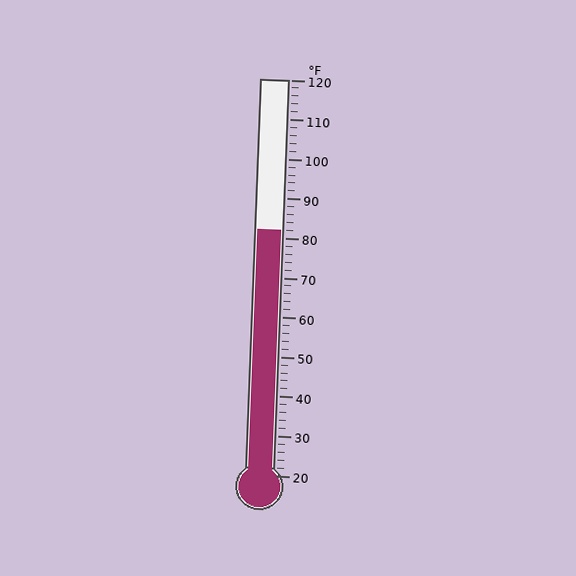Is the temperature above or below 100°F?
The temperature is below 100°F.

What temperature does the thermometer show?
The thermometer shows approximately 82°F.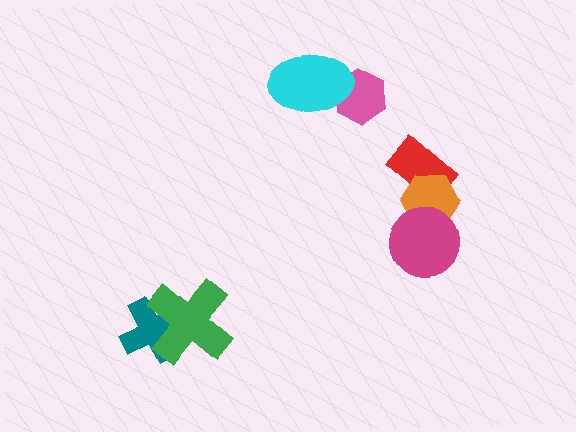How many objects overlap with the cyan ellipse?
1 object overlaps with the cyan ellipse.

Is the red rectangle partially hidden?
Yes, it is partially covered by another shape.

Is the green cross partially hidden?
No, no other shape covers it.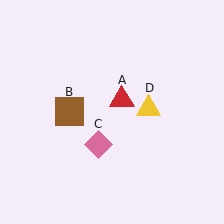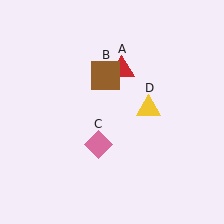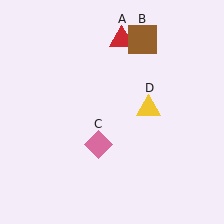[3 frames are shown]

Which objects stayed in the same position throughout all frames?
Pink diamond (object C) and yellow triangle (object D) remained stationary.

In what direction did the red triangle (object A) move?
The red triangle (object A) moved up.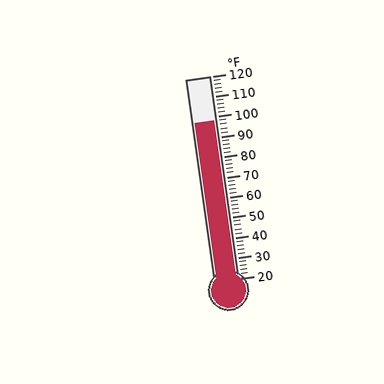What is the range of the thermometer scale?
The thermometer scale ranges from 20°F to 120°F.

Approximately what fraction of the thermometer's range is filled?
The thermometer is filled to approximately 80% of its range.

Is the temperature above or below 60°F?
The temperature is above 60°F.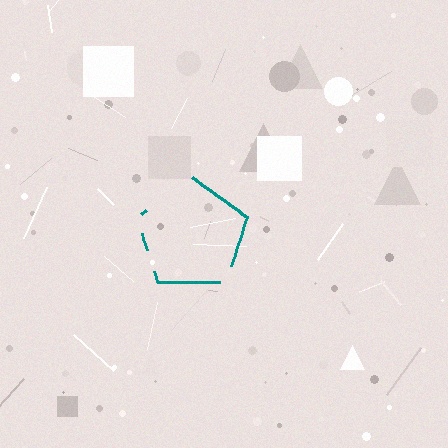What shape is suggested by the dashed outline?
The dashed outline suggests a pentagon.